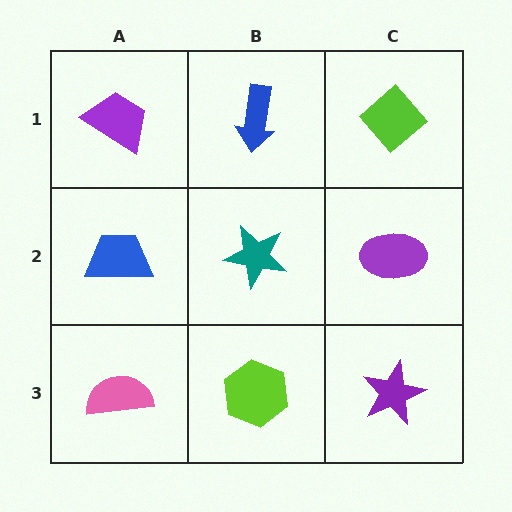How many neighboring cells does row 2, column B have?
4.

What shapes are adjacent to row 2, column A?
A purple trapezoid (row 1, column A), a pink semicircle (row 3, column A), a teal star (row 2, column B).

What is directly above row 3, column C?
A purple ellipse.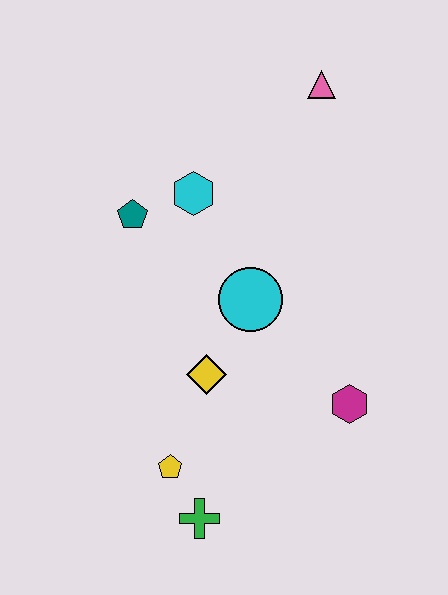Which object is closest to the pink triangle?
The cyan hexagon is closest to the pink triangle.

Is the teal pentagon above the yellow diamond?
Yes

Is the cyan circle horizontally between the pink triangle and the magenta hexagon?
No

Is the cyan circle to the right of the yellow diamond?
Yes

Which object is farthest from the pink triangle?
The green cross is farthest from the pink triangle.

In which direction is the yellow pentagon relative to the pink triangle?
The yellow pentagon is below the pink triangle.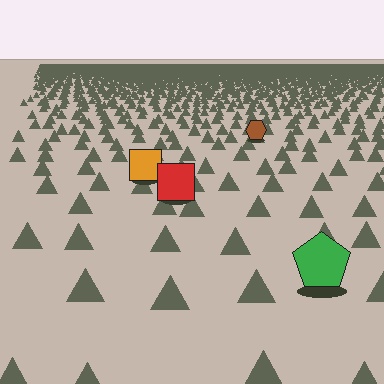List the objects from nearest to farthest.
From nearest to farthest: the green pentagon, the red square, the orange square, the brown hexagon.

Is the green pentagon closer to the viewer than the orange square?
Yes. The green pentagon is closer — you can tell from the texture gradient: the ground texture is coarser near it.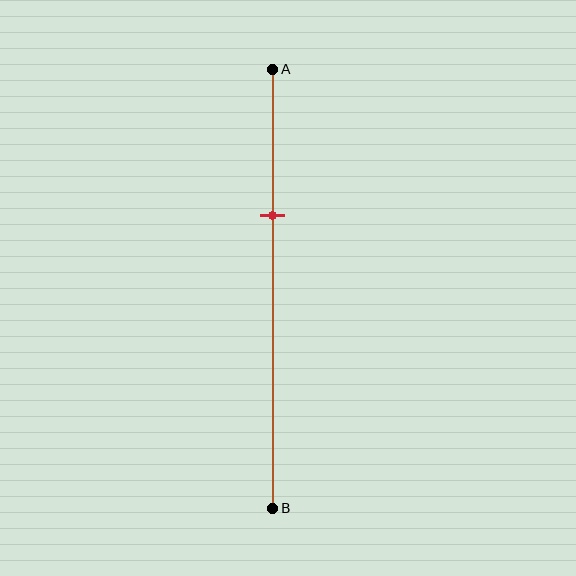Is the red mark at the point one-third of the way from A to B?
Yes, the mark is approximately at the one-third point.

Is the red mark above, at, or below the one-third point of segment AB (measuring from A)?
The red mark is approximately at the one-third point of segment AB.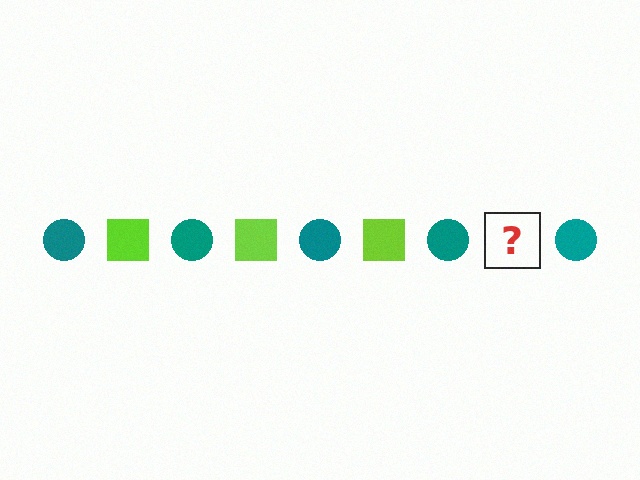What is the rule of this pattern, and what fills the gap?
The rule is that the pattern alternates between teal circle and lime square. The gap should be filled with a lime square.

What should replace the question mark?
The question mark should be replaced with a lime square.